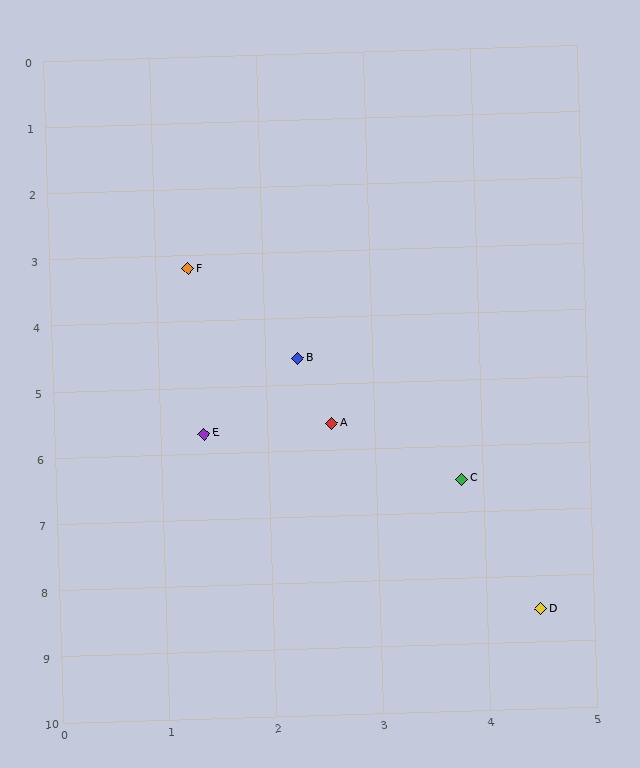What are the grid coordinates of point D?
Point D is at approximately (4.5, 8.5).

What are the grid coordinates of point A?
Point A is at approximately (2.6, 5.6).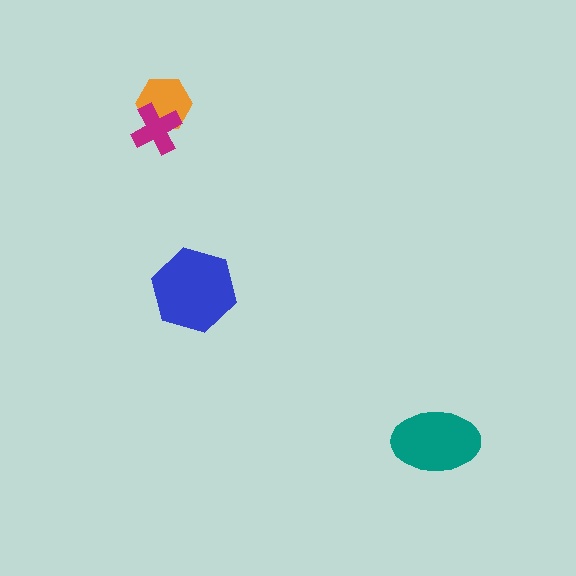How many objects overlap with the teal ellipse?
0 objects overlap with the teal ellipse.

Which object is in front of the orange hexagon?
The magenta cross is in front of the orange hexagon.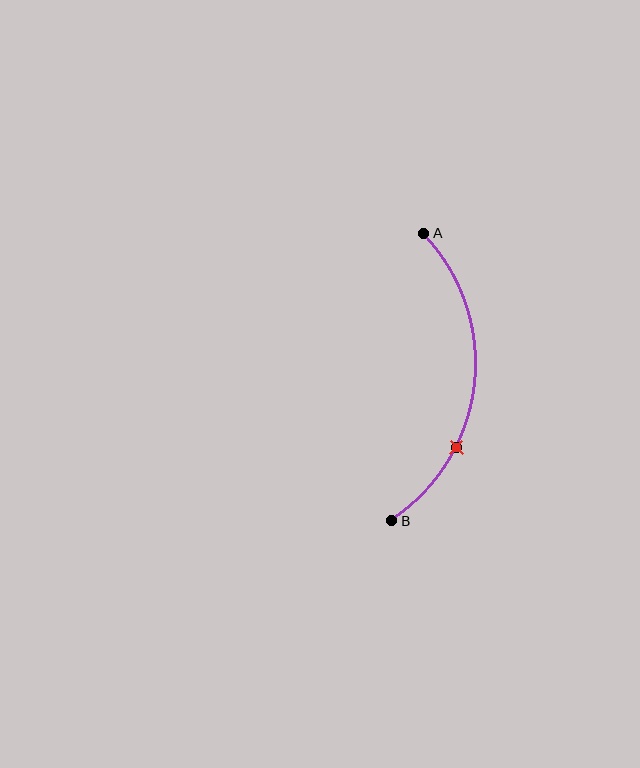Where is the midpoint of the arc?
The arc midpoint is the point on the curve farthest from the straight line joining A and B. It sits to the right of that line.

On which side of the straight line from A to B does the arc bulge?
The arc bulges to the right of the straight line connecting A and B.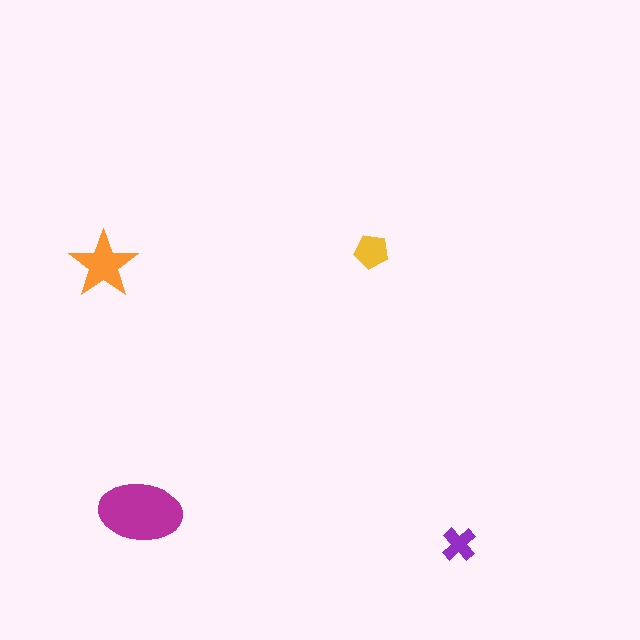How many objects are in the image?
There are 4 objects in the image.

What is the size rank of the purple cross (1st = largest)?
4th.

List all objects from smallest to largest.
The purple cross, the yellow pentagon, the orange star, the magenta ellipse.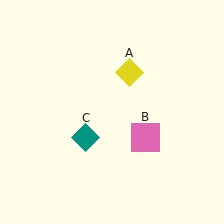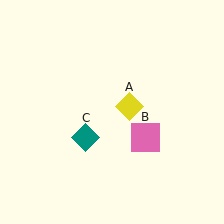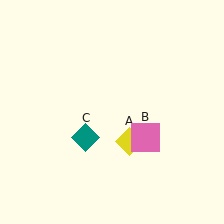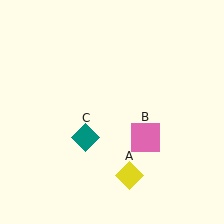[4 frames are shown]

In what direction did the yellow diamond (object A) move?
The yellow diamond (object A) moved down.